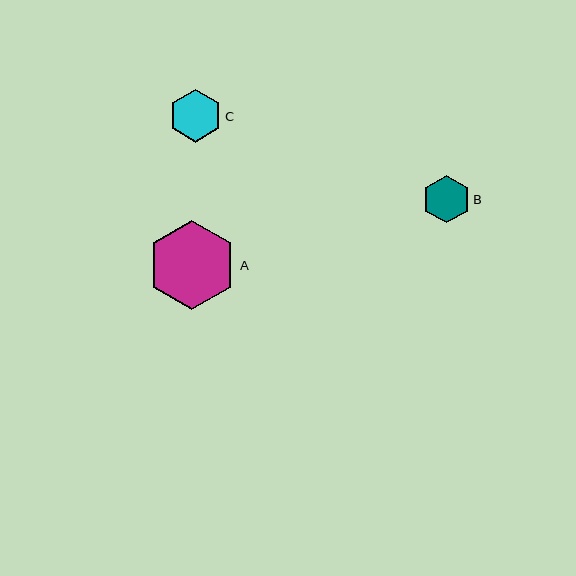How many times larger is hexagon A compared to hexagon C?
Hexagon A is approximately 1.7 times the size of hexagon C.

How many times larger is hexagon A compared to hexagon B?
Hexagon A is approximately 1.9 times the size of hexagon B.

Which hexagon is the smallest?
Hexagon B is the smallest with a size of approximately 48 pixels.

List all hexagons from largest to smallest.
From largest to smallest: A, C, B.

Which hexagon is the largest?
Hexagon A is the largest with a size of approximately 90 pixels.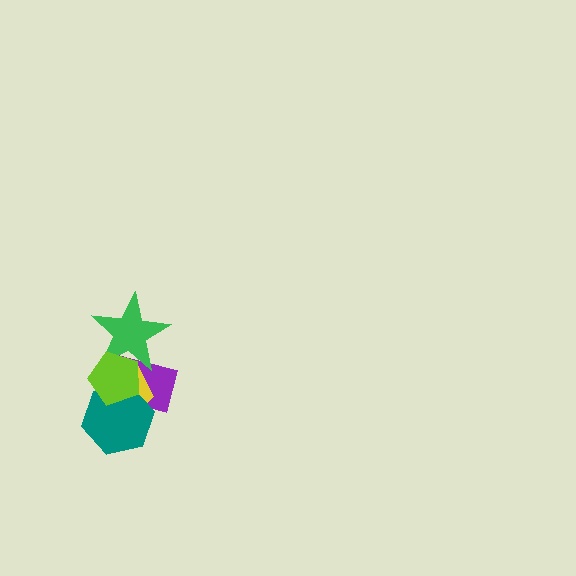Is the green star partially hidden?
Yes, it is partially covered by another shape.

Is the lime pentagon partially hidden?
No, no other shape covers it.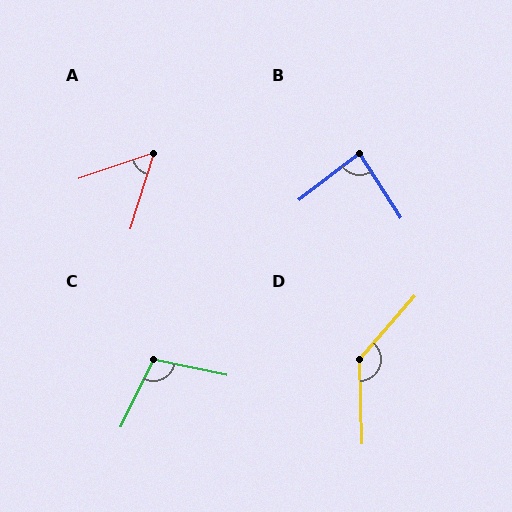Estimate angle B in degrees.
Approximately 85 degrees.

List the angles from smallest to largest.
A (54°), B (85°), C (104°), D (137°).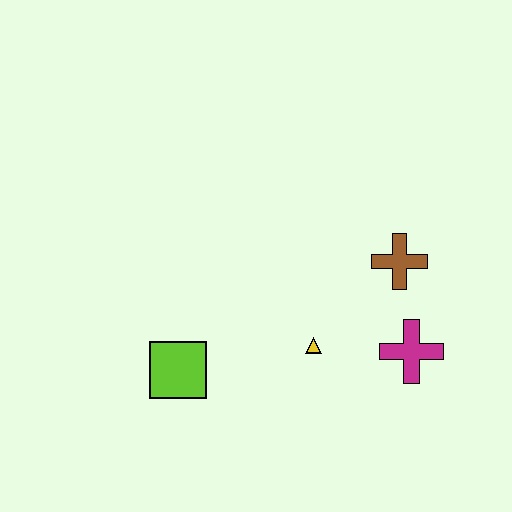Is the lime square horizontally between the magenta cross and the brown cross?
No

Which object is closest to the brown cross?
The magenta cross is closest to the brown cross.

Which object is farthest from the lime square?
The brown cross is farthest from the lime square.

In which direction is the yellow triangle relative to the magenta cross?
The yellow triangle is to the left of the magenta cross.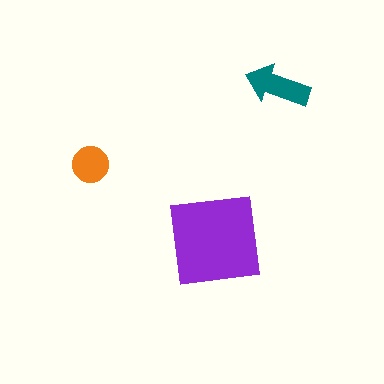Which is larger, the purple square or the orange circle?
The purple square.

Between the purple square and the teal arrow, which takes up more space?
The purple square.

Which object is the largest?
The purple square.